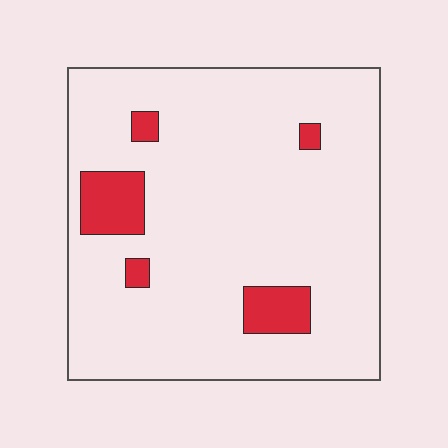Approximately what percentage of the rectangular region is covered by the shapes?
Approximately 10%.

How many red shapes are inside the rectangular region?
5.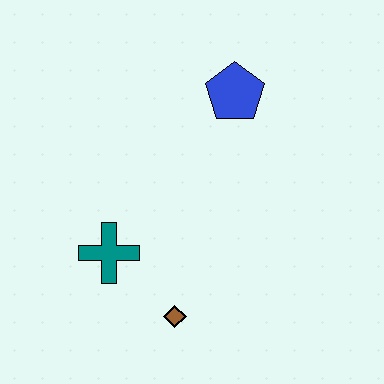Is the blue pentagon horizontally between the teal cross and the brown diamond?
No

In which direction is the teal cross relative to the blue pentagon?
The teal cross is below the blue pentagon.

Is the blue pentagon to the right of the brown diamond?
Yes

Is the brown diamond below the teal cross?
Yes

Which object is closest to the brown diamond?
The teal cross is closest to the brown diamond.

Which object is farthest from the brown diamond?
The blue pentagon is farthest from the brown diamond.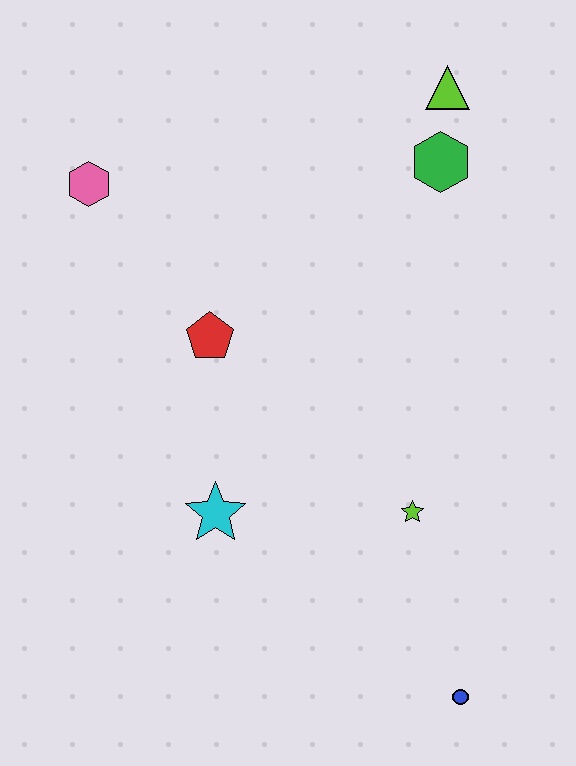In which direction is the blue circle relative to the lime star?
The blue circle is below the lime star.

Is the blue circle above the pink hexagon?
No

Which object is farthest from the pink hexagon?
The blue circle is farthest from the pink hexagon.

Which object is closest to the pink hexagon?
The red pentagon is closest to the pink hexagon.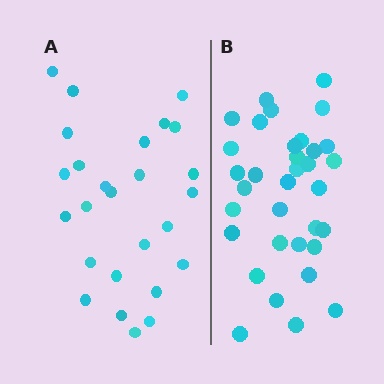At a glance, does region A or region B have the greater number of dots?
Region B (the right region) has more dots.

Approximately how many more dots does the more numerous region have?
Region B has roughly 8 or so more dots than region A.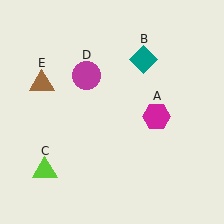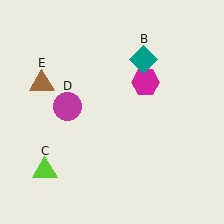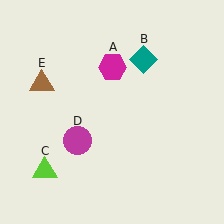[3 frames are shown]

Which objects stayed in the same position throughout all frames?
Teal diamond (object B) and lime triangle (object C) and brown triangle (object E) remained stationary.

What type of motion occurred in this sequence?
The magenta hexagon (object A), magenta circle (object D) rotated counterclockwise around the center of the scene.